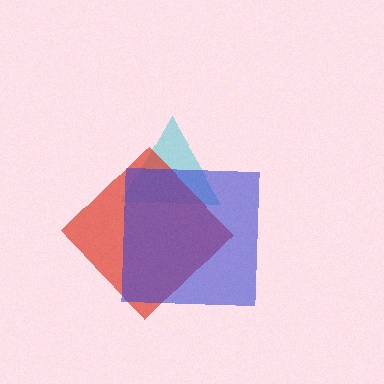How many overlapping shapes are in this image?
There are 3 overlapping shapes in the image.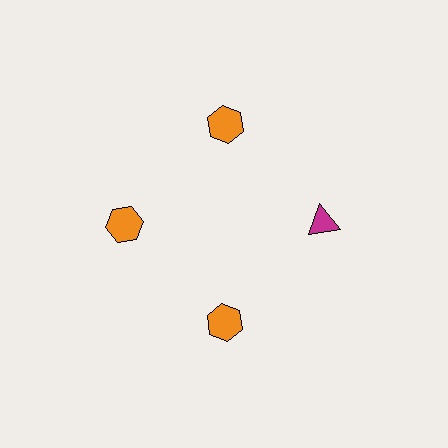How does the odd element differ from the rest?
It differs in both color (magenta instead of orange) and shape (triangle instead of hexagon).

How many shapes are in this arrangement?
There are 4 shapes arranged in a ring pattern.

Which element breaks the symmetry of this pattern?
The magenta triangle at roughly the 3 o'clock position breaks the symmetry. All other shapes are orange hexagons.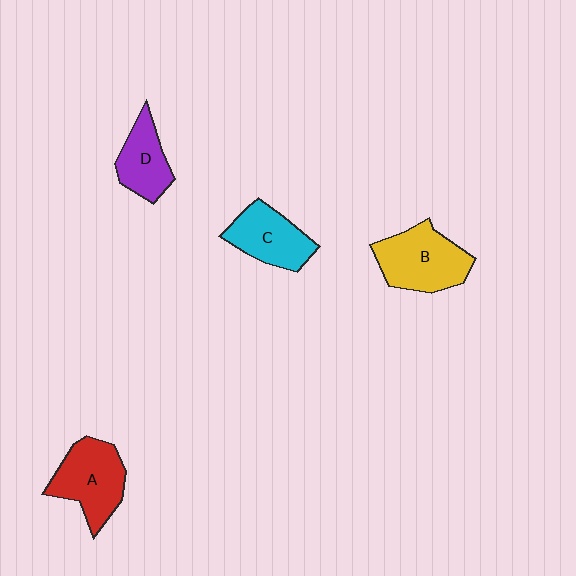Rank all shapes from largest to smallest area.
From largest to smallest: B (yellow), A (red), C (cyan), D (purple).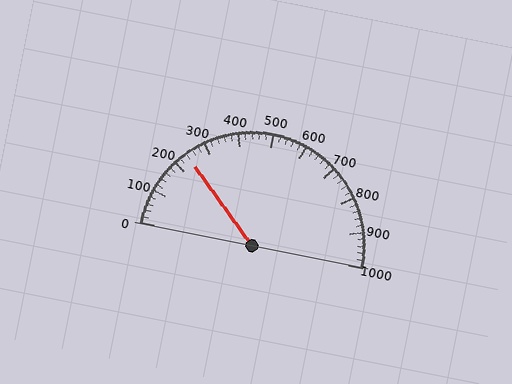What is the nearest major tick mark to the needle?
The nearest major tick mark is 200.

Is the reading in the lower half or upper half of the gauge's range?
The reading is in the lower half of the range (0 to 1000).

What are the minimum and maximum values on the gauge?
The gauge ranges from 0 to 1000.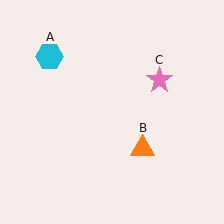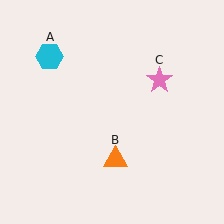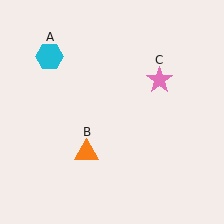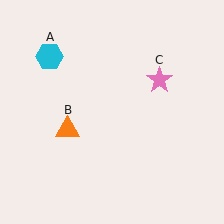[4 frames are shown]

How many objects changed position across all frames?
1 object changed position: orange triangle (object B).